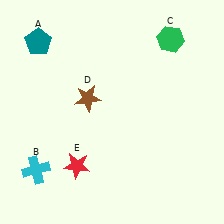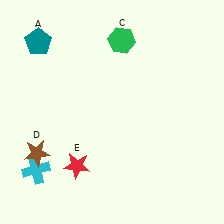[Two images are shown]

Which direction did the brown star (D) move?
The brown star (D) moved down.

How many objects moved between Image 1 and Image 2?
2 objects moved between the two images.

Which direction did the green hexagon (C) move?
The green hexagon (C) moved left.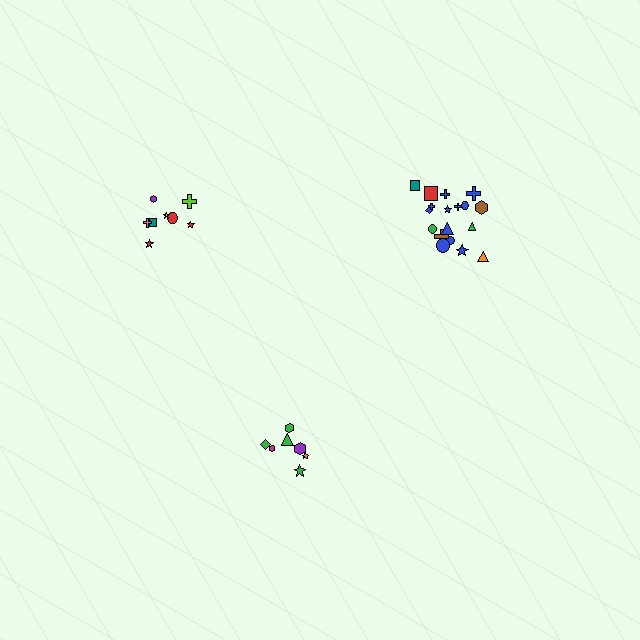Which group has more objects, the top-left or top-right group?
The top-right group.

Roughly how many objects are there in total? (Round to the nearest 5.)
Roughly 35 objects in total.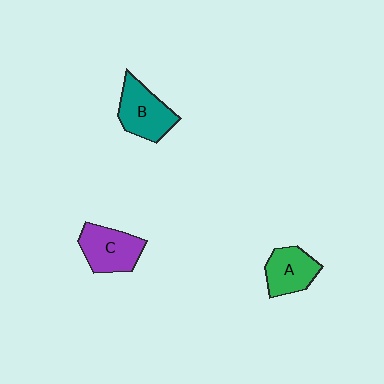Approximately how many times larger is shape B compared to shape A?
Approximately 1.2 times.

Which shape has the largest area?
Shape B (teal).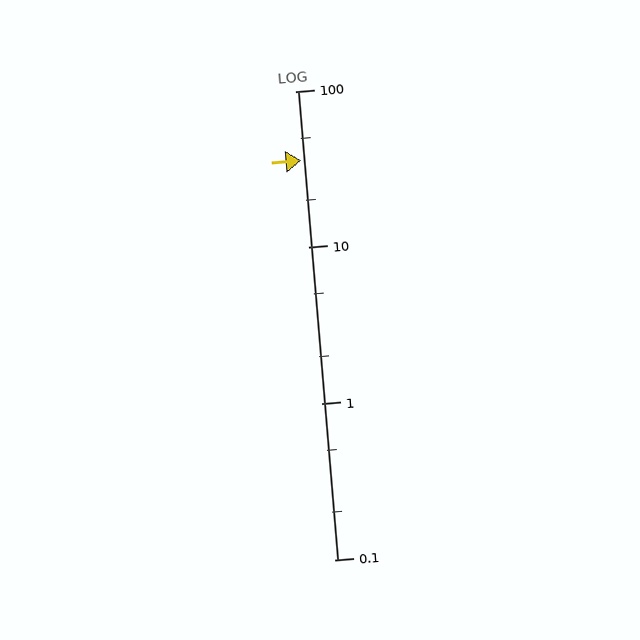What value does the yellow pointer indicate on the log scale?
The pointer indicates approximately 36.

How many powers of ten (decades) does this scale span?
The scale spans 3 decades, from 0.1 to 100.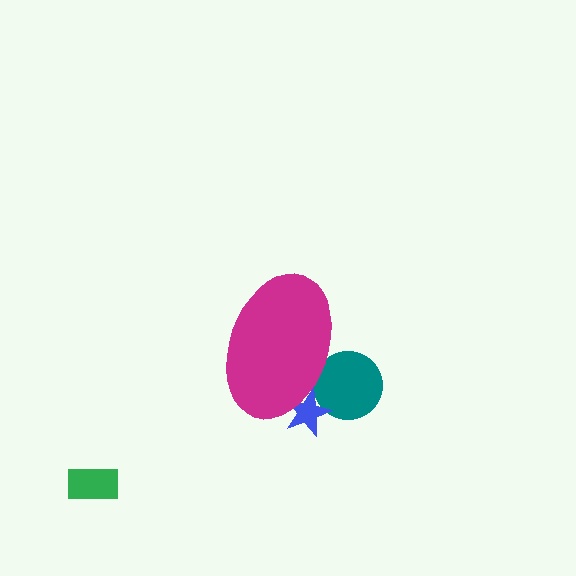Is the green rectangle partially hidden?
No, the green rectangle is fully visible.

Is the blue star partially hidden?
Yes, the blue star is partially hidden behind the magenta ellipse.